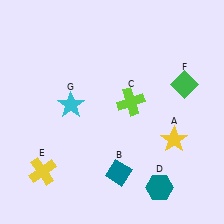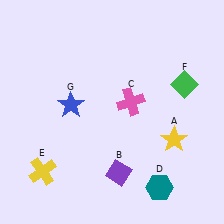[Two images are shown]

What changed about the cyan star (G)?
In Image 1, G is cyan. In Image 2, it changed to blue.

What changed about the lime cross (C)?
In Image 1, C is lime. In Image 2, it changed to pink.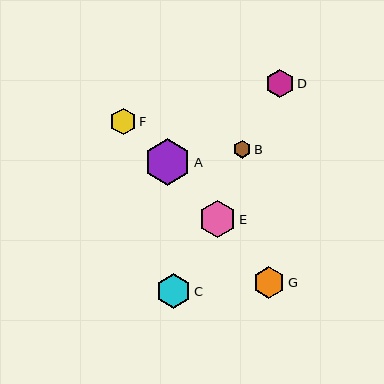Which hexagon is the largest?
Hexagon A is the largest with a size of approximately 47 pixels.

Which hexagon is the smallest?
Hexagon B is the smallest with a size of approximately 18 pixels.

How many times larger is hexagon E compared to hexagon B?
Hexagon E is approximately 2.1 times the size of hexagon B.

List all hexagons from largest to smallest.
From largest to smallest: A, E, C, G, D, F, B.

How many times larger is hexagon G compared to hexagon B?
Hexagon G is approximately 1.8 times the size of hexagon B.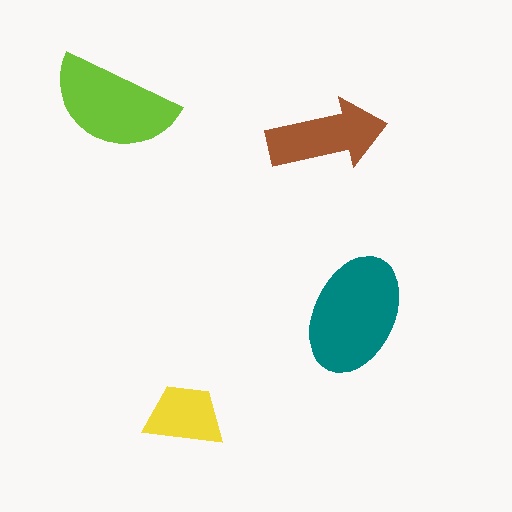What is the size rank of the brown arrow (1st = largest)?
3rd.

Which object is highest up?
The lime semicircle is topmost.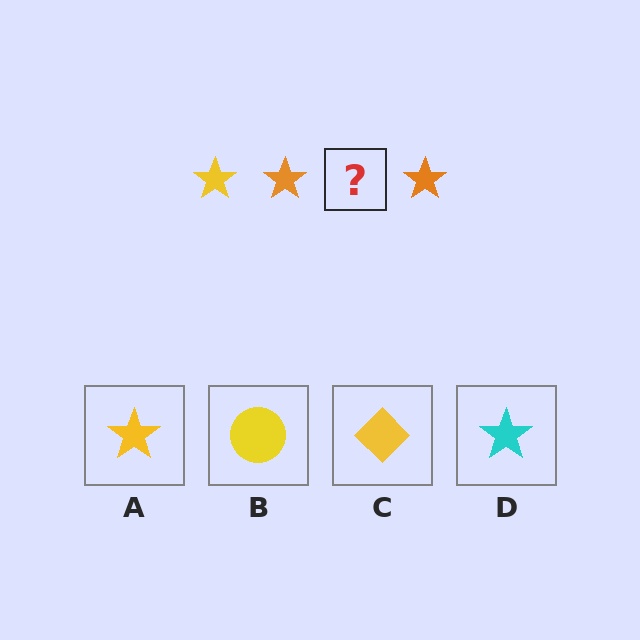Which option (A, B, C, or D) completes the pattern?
A.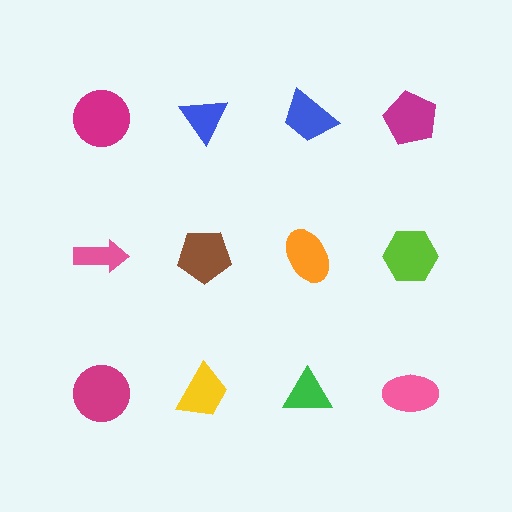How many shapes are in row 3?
4 shapes.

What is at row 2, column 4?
A lime hexagon.